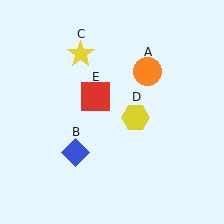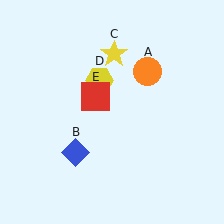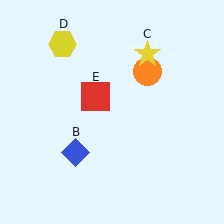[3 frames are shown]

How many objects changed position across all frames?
2 objects changed position: yellow star (object C), yellow hexagon (object D).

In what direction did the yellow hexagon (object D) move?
The yellow hexagon (object D) moved up and to the left.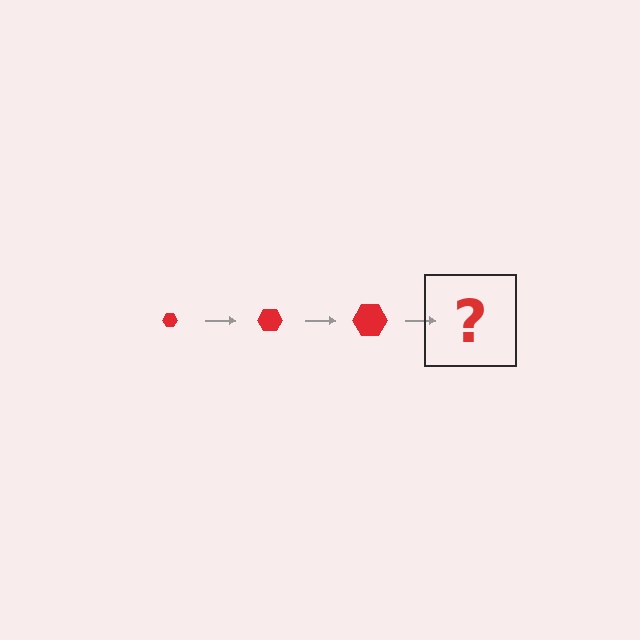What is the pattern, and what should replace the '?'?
The pattern is that the hexagon gets progressively larger each step. The '?' should be a red hexagon, larger than the previous one.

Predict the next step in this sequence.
The next step is a red hexagon, larger than the previous one.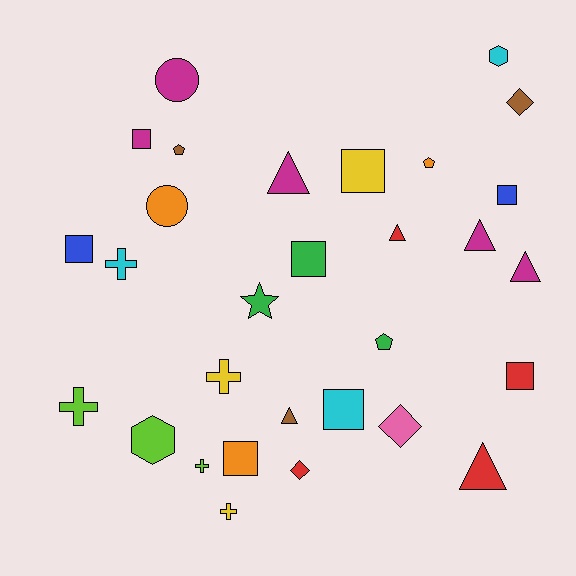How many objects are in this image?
There are 30 objects.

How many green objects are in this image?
There are 3 green objects.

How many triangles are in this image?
There are 6 triangles.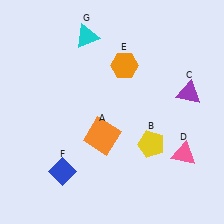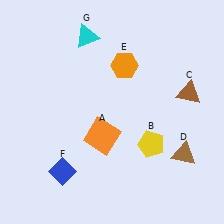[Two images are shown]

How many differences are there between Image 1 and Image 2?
There are 2 differences between the two images.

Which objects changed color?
C changed from purple to brown. D changed from pink to brown.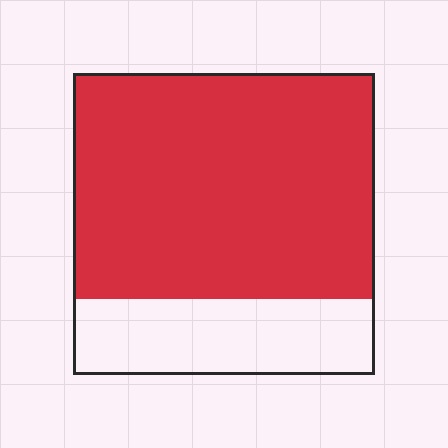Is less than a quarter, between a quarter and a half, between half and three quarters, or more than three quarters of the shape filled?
Between half and three quarters.